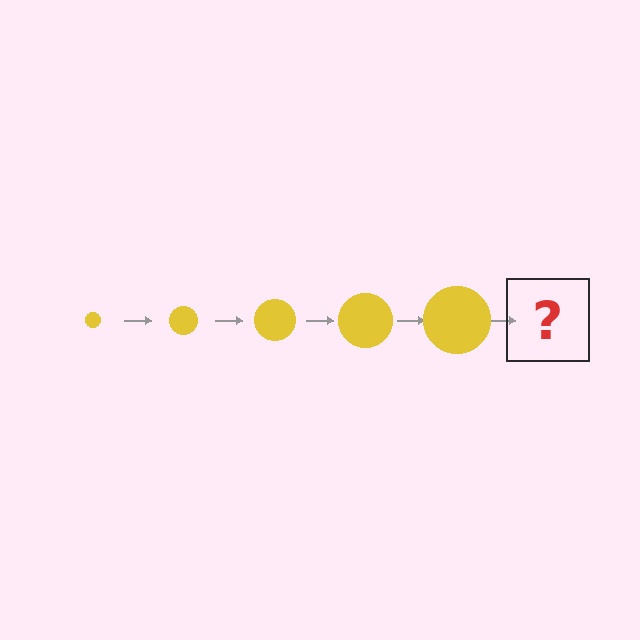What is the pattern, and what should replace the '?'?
The pattern is that the circle gets progressively larger each step. The '?' should be a yellow circle, larger than the previous one.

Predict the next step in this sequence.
The next step is a yellow circle, larger than the previous one.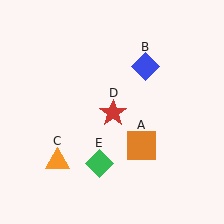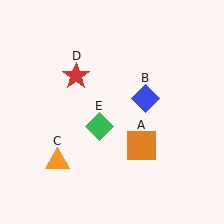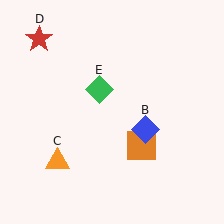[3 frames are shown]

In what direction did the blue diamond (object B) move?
The blue diamond (object B) moved down.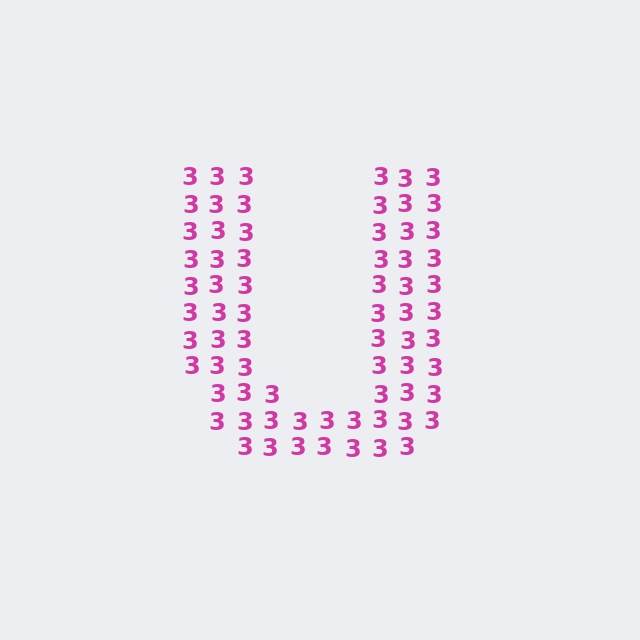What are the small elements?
The small elements are digit 3's.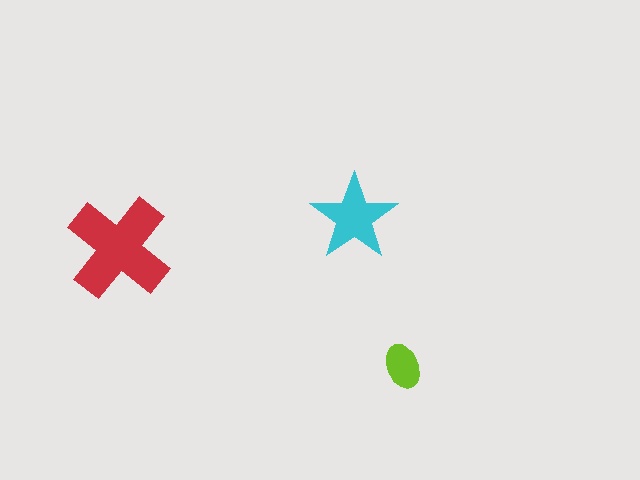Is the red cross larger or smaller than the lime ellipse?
Larger.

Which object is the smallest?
The lime ellipse.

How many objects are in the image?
There are 3 objects in the image.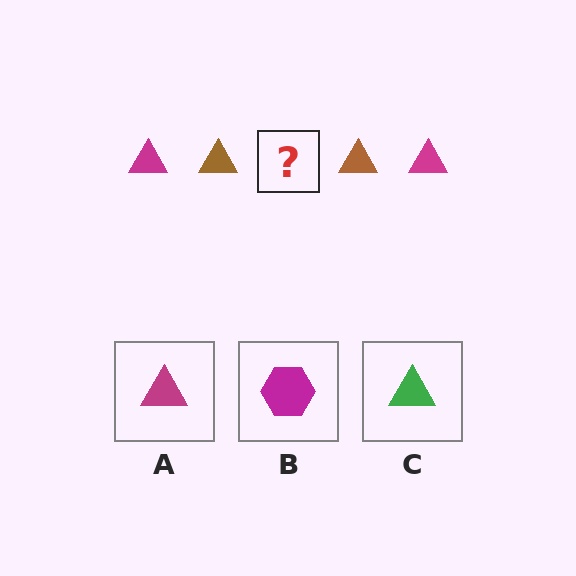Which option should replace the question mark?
Option A.